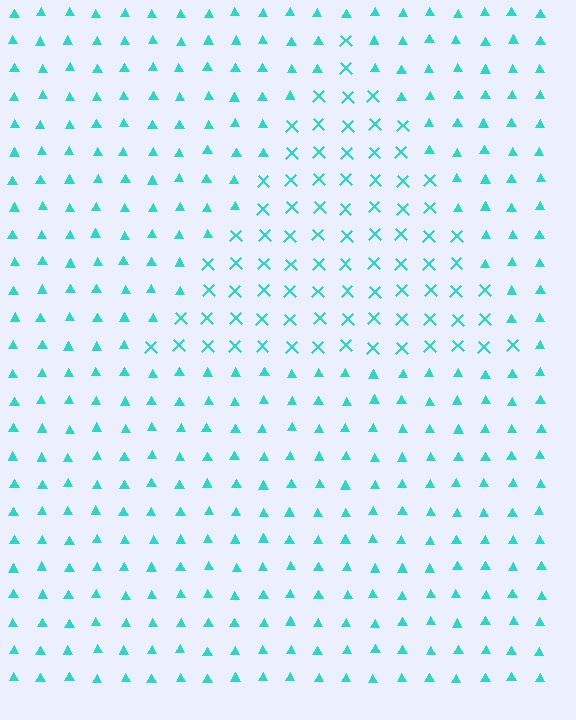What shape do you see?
I see a triangle.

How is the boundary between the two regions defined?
The boundary is defined by a change in element shape: X marks inside vs. triangles outside. All elements share the same color and spacing.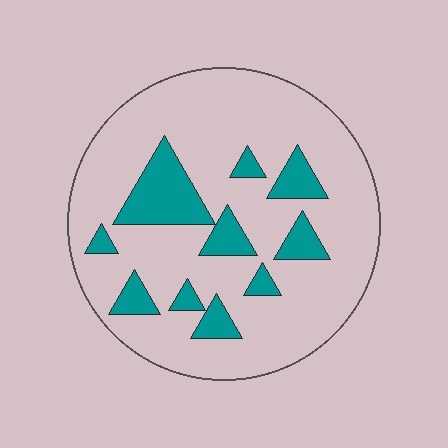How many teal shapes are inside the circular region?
10.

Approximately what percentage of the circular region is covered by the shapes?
Approximately 20%.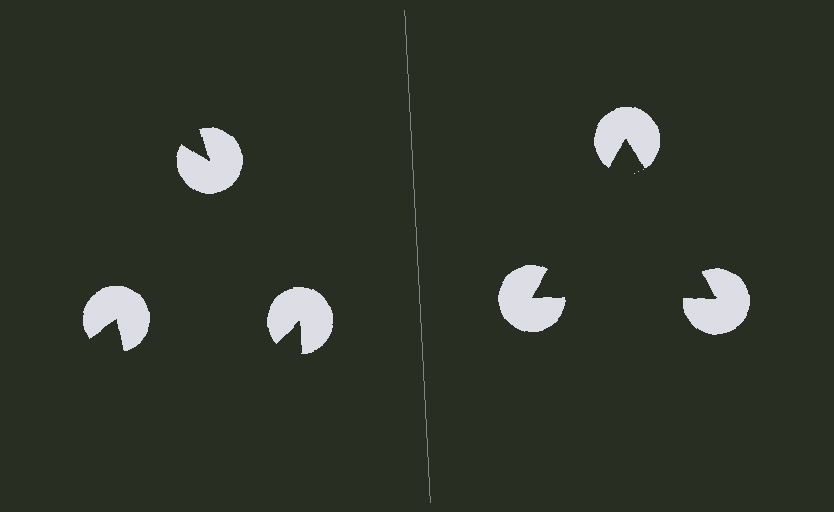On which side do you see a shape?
An illusory triangle appears on the right side. On the left side the wedge cuts are rotated, so no coherent shape forms.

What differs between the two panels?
The pac-man discs are positioned identically on both sides; only the wedge orientations differ. On the right they align to a triangle; on the left they are misaligned.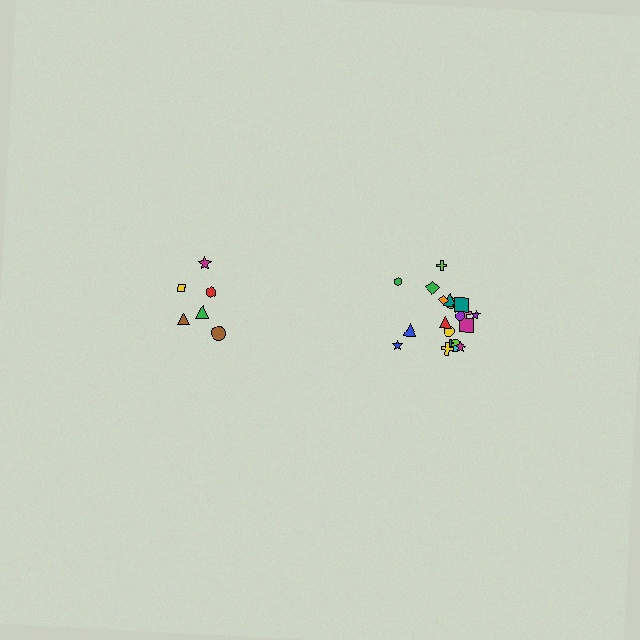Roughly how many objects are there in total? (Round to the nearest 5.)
Roughly 30 objects in total.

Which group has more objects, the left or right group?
The right group.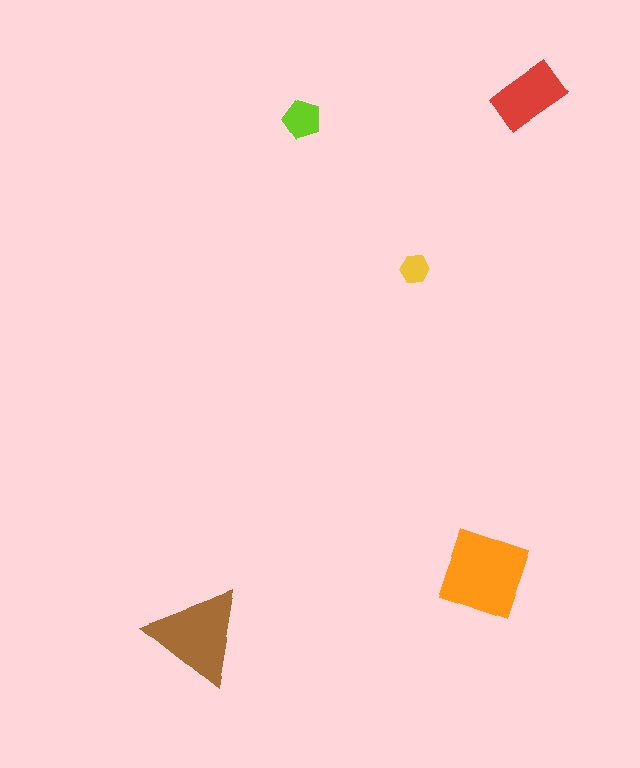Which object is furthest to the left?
The brown triangle is leftmost.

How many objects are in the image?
There are 5 objects in the image.